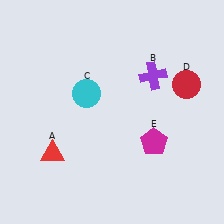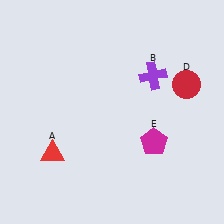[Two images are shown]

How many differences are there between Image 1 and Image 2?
There is 1 difference between the two images.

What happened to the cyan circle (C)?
The cyan circle (C) was removed in Image 2. It was in the top-left area of Image 1.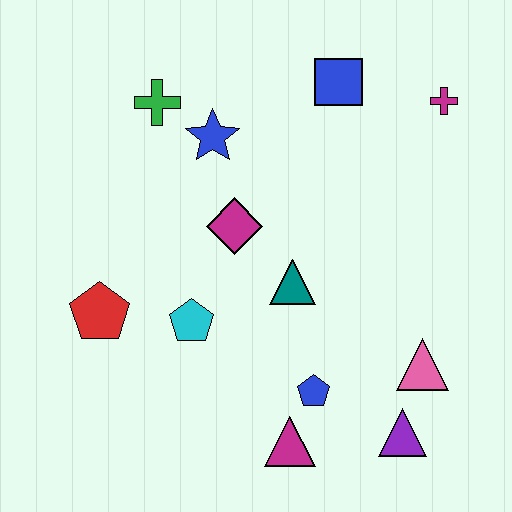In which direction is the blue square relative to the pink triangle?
The blue square is above the pink triangle.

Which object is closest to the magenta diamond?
The teal triangle is closest to the magenta diamond.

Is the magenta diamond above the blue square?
No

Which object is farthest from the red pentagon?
The magenta cross is farthest from the red pentagon.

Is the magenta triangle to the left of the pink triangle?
Yes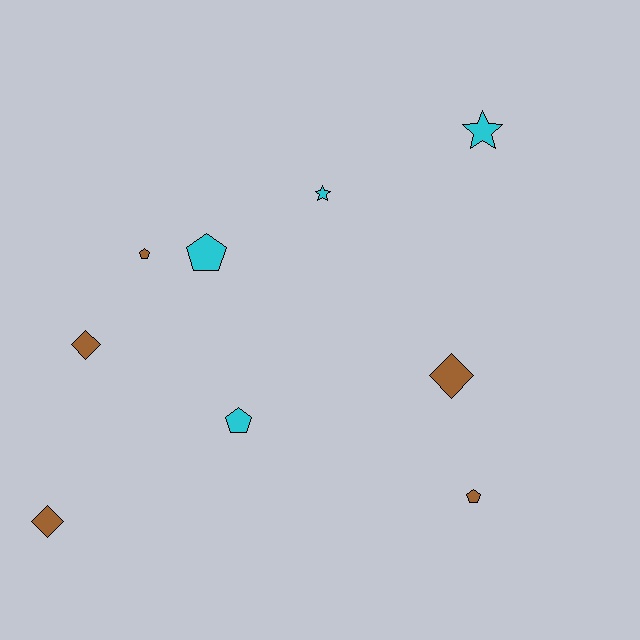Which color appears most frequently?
Brown, with 5 objects.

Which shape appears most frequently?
Pentagon, with 4 objects.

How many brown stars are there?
There are no brown stars.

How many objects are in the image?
There are 9 objects.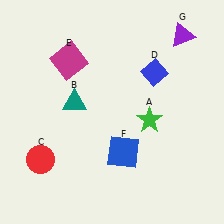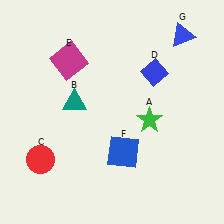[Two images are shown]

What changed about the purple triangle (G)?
In Image 1, G is purple. In Image 2, it changed to blue.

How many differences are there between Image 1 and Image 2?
There is 1 difference between the two images.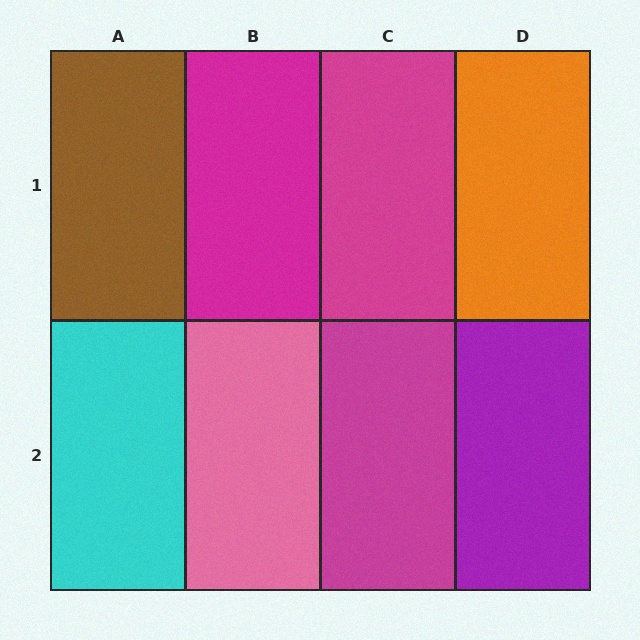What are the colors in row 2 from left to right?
Cyan, pink, magenta, purple.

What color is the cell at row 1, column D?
Orange.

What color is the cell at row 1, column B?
Magenta.